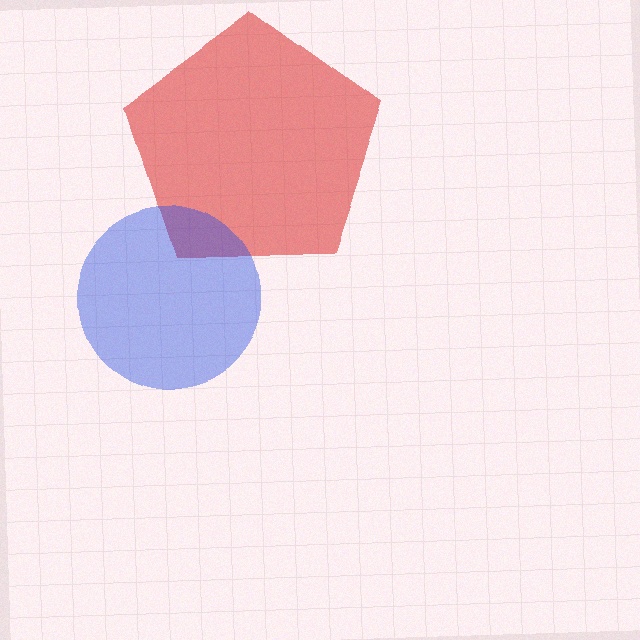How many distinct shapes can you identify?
There are 2 distinct shapes: a red pentagon, a blue circle.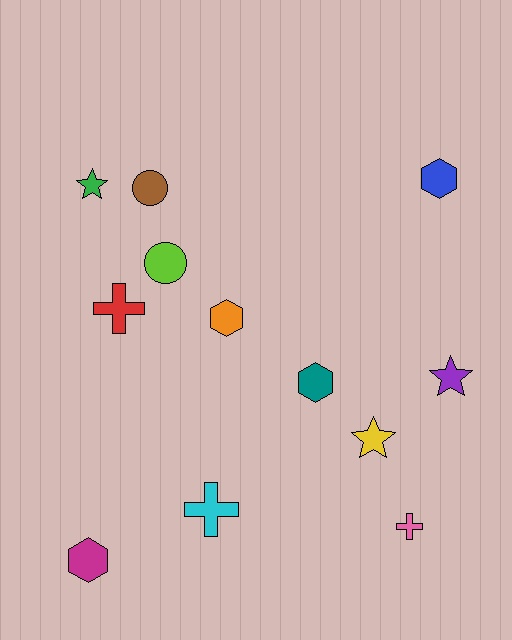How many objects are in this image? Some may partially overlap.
There are 12 objects.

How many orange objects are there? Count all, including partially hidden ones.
There is 1 orange object.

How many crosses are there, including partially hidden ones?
There are 3 crosses.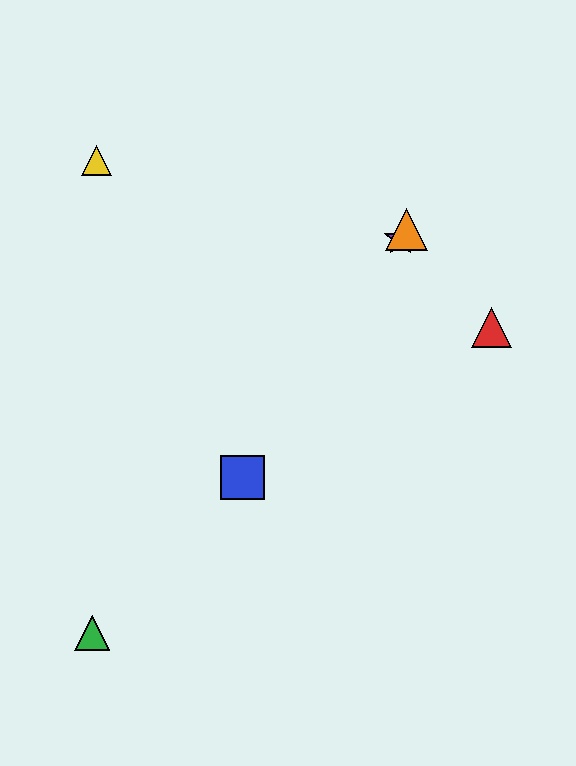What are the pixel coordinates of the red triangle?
The red triangle is at (491, 327).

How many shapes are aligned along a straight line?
3 shapes (the blue square, the purple star, the orange triangle) are aligned along a straight line.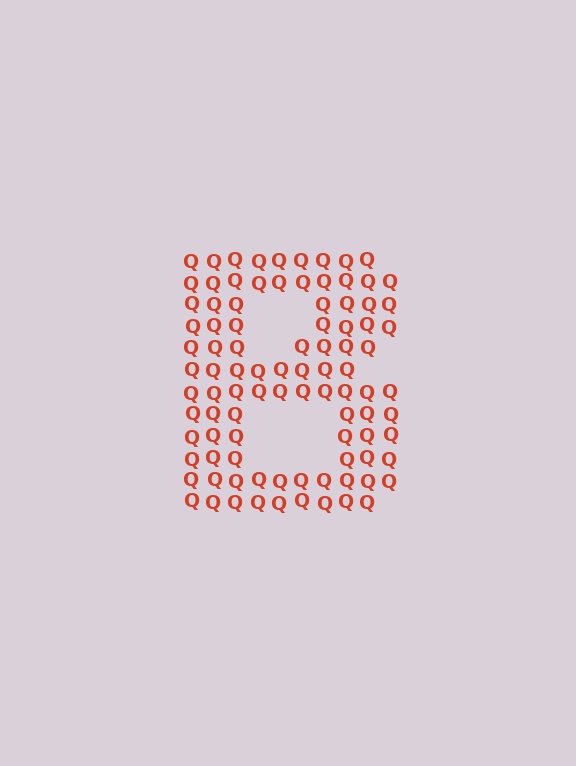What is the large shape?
The large shape is the letter B.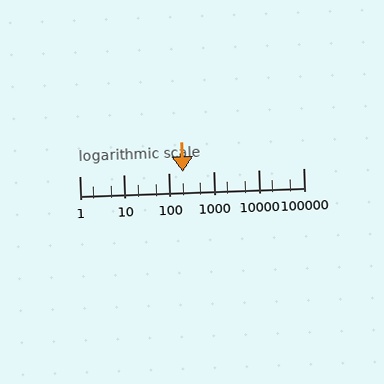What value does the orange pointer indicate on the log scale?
The pointer indicates approximately 200.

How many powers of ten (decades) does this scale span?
The scale spans 5 decades, from 1 to 100000.